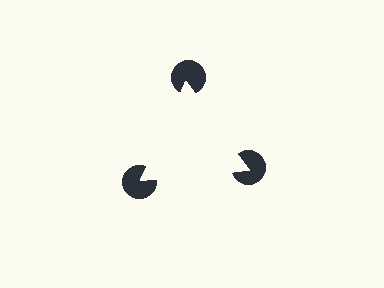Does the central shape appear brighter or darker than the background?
It typically appears slightly brighter than the background, even though no actual brightness change is drawn.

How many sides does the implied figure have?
3 sides.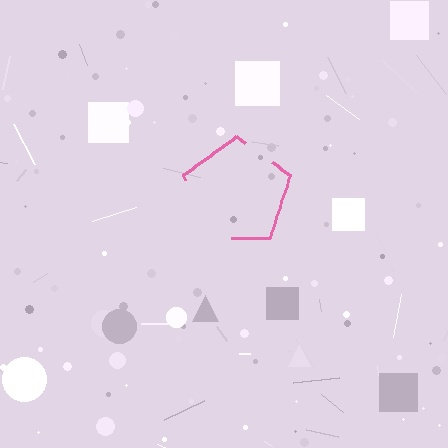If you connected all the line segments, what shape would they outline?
They would outline a pentagon.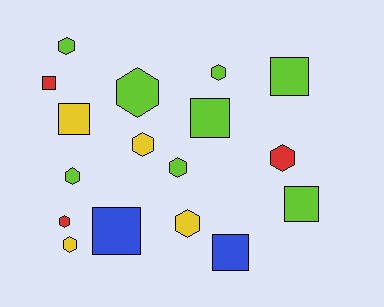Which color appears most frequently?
Lime, with 8 objects.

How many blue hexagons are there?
There are no blue hexagons.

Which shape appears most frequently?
Hexagon, with 10 objects.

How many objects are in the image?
There are 17 objects.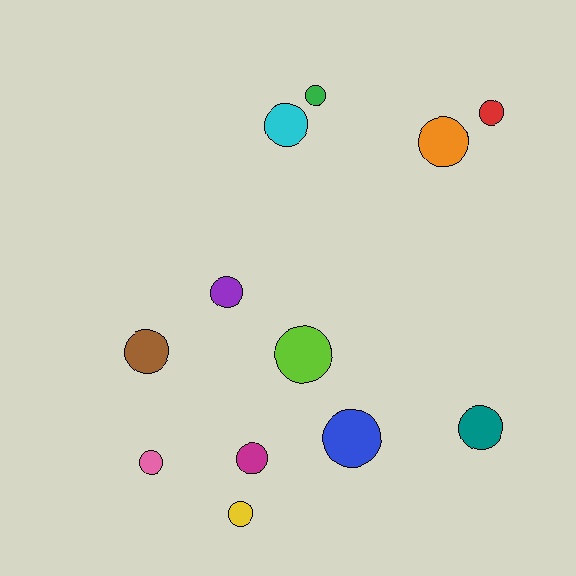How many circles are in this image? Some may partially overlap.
There are 12 circles.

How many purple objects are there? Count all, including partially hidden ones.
There is 1 purple object.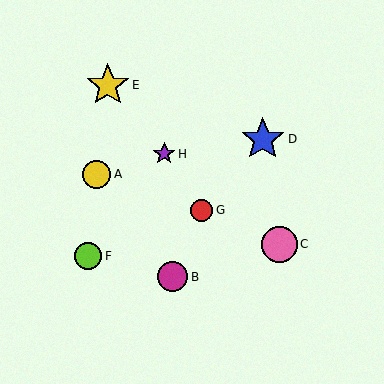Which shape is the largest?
The blue star (labeled D) is the largest.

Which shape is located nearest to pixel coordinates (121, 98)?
The yellow star (labeled E) at (108, 85) is nearest to that location.